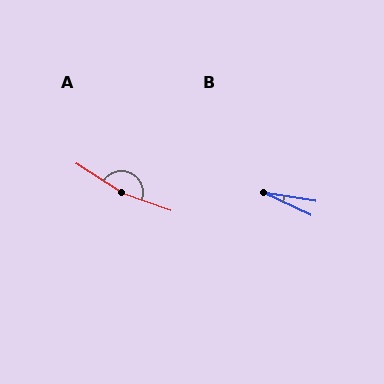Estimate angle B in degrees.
Approximately 16 degrees.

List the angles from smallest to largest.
B (16°), A (167°).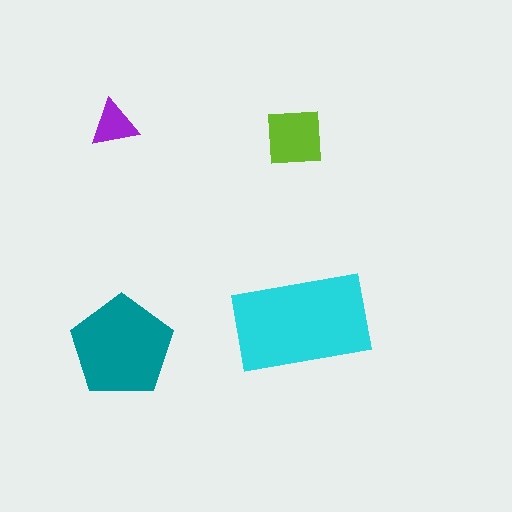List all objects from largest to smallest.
The cyan rectangle, the teal pentagon, the lime square, the purple triangle.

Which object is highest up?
The purple triangle is topmost.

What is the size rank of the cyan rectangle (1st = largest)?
1st.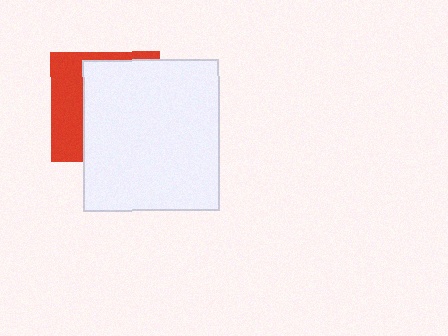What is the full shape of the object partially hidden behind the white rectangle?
The partially hidden object is a red square.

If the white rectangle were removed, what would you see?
You would see the complete red square.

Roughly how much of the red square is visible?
A small part of it is visible (roughly 34%).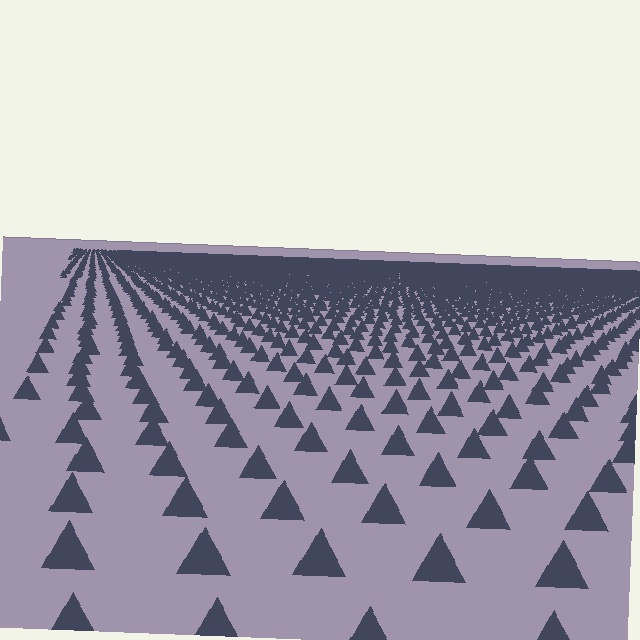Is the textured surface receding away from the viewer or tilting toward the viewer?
The surface is receding away from the viewer. Texture elements get smaller and denser toward the top.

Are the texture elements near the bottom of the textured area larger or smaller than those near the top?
Larger. Near the bottom, elements are closer to the viewer and appear at a bigger on-screen size.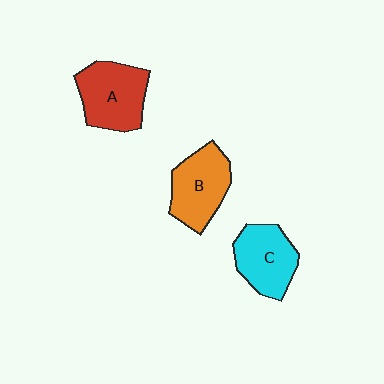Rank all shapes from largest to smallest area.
From largest to smallest: A (red), B (orange), C (cyan).